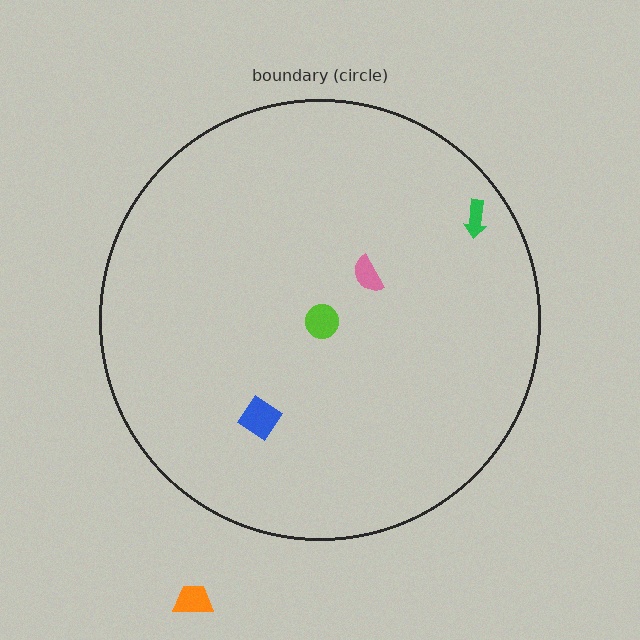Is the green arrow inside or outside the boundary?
Inside.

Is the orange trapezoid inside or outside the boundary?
Outside.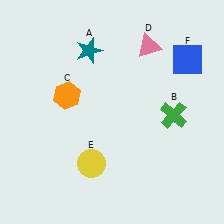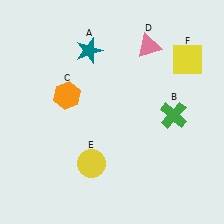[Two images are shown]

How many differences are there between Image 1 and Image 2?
There is 1 difference between the two images.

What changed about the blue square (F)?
In Image 1, F is blue. In Image 2, it changed to yellow.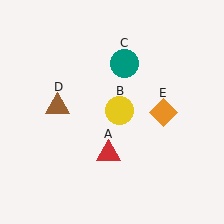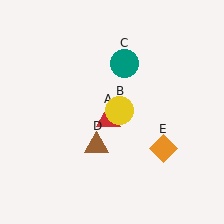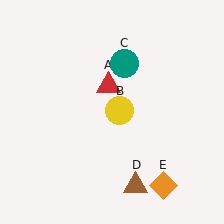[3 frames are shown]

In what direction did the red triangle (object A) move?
The red triangle (object A) moved up.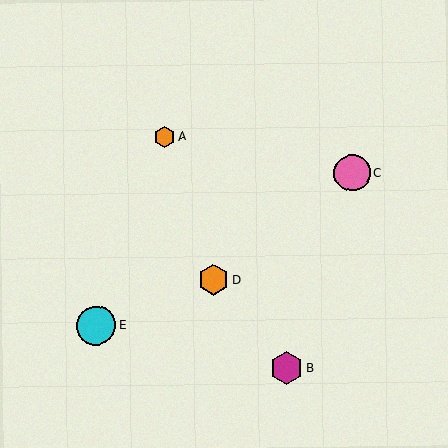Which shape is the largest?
The cyan circle (labeled E) is the largest.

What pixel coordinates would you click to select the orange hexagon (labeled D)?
Click at (213, 280) to select the orange hexagon D.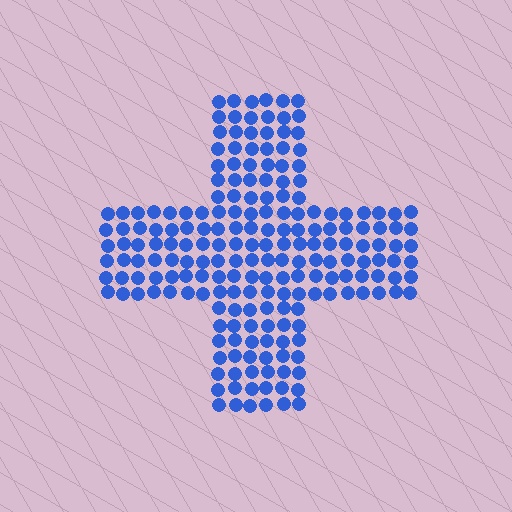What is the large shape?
The large shape is a cross.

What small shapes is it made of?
It is made of small circles.